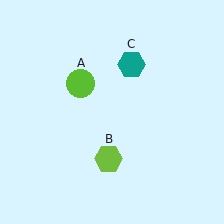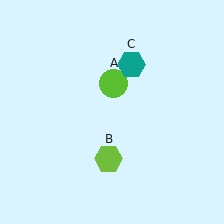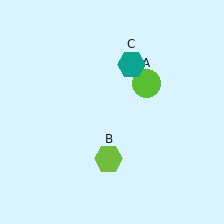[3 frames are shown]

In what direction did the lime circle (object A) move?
The lime circle (object A) moved right.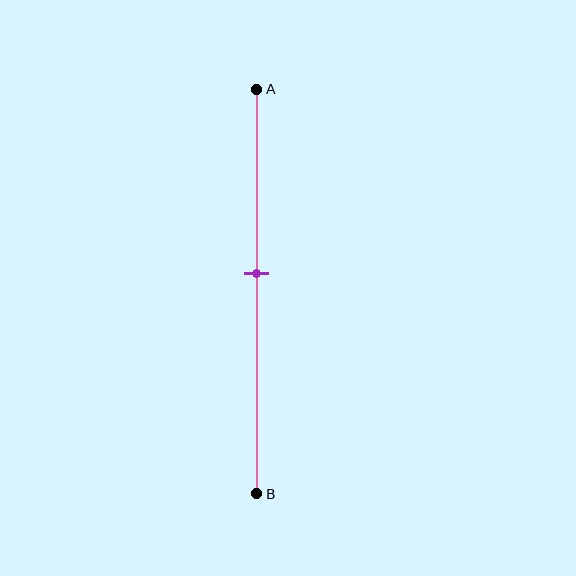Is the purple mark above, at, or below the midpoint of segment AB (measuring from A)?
The purple mark is above the midpoint of segment AB.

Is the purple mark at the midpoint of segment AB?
No, the mark is at about 45% from A, not at the 50% midpoint.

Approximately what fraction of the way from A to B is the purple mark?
The purple mark is approximately 45% of the way from A to B.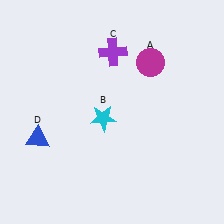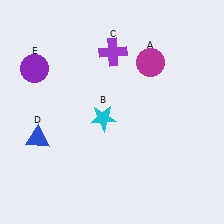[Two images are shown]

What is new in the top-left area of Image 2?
A purple circle (E) was added in the top-left area of Image 2.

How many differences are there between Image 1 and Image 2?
There is 1 difference between the two images.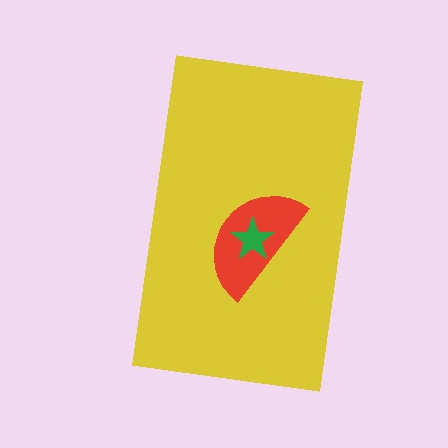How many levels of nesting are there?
3.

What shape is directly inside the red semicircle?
The green star.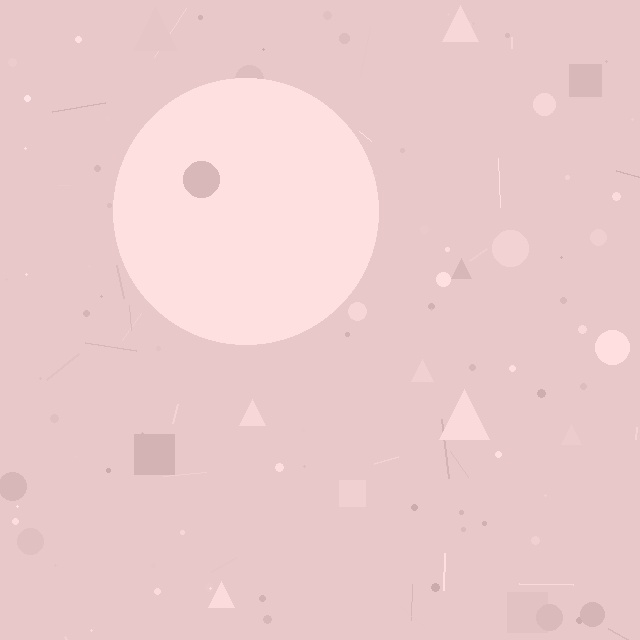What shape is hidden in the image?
A circle is hidden in the image.